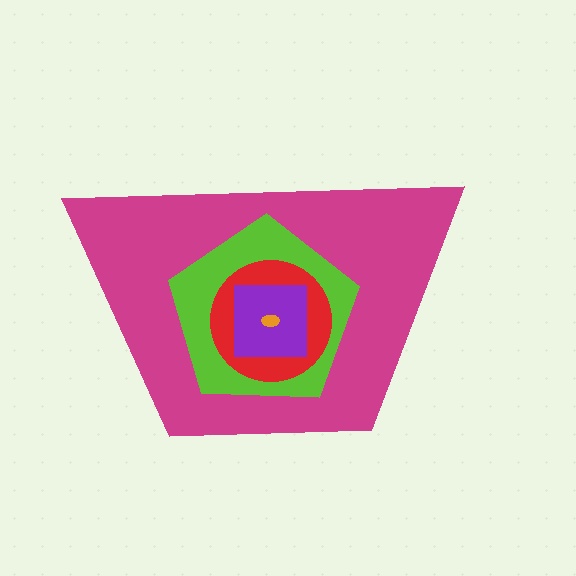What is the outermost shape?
The magenta trapezoid.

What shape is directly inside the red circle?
The purple square.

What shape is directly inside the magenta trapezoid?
The lime pentagon.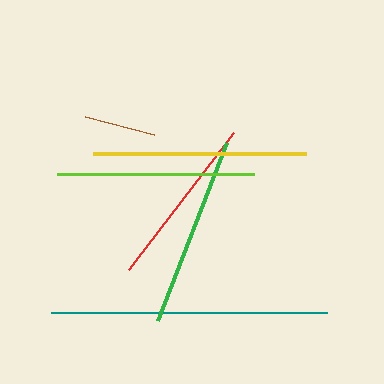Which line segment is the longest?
The teal line is the longest at approximately 276 pixels.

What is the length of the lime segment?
The lime segment is approximately 197 pixels long.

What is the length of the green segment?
The green segment is approximately 191 pixels long.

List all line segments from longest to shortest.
From longest to shortest: teal, yellow, lime, green, red, brown.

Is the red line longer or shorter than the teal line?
The teal line is longer than the red line.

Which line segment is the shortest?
The brown line is the shortest at approximately 72 pixels.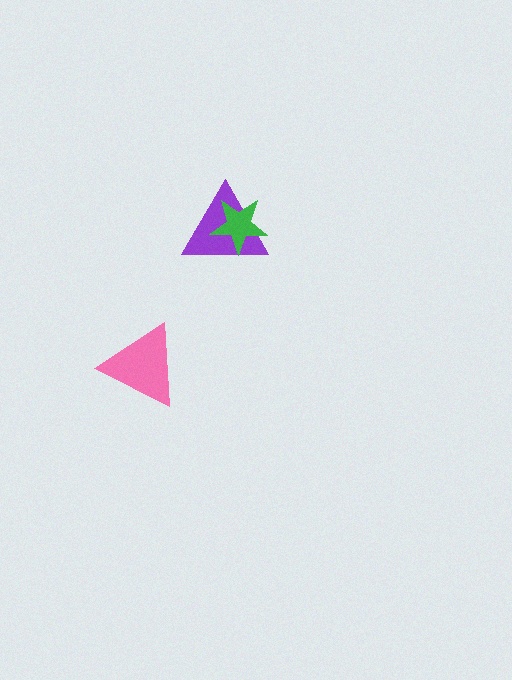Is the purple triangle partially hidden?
Yes, it is partially covered by another shape.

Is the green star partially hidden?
No, no other shape covers it.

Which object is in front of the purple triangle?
The green star is in front of the purple triangle.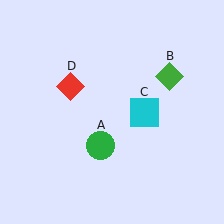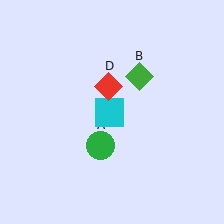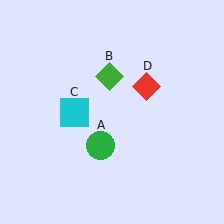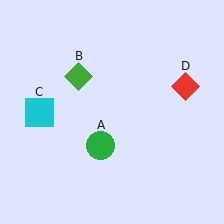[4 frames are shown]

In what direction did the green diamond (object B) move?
The green diamond (object B) moved left.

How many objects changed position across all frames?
3 objects changed position: green diamond (object B), cyan square (object C), red diamond (object D).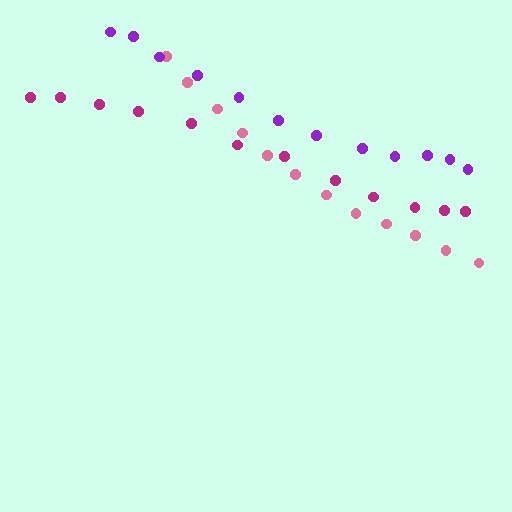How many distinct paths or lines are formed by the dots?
There are 3 distinct paths.